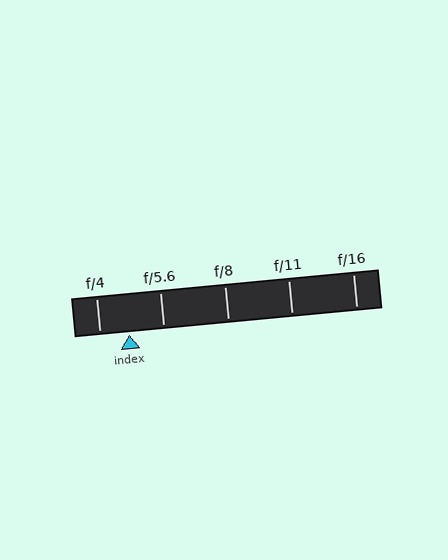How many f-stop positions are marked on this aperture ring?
There are 5 f-stop positions marked.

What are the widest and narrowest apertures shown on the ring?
The widest aperture shown is f/4 and the narrowest is f/16.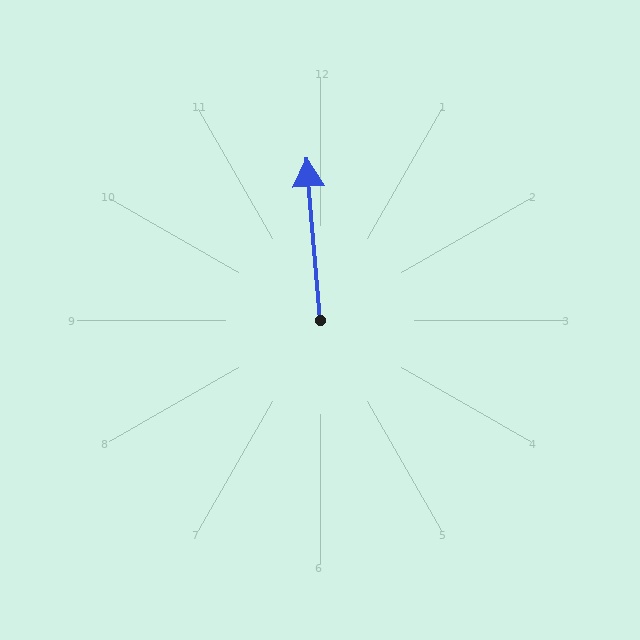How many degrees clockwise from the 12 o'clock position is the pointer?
Approximately 355 degrees.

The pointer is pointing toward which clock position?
Roughly 12 o'clock.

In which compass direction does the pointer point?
North.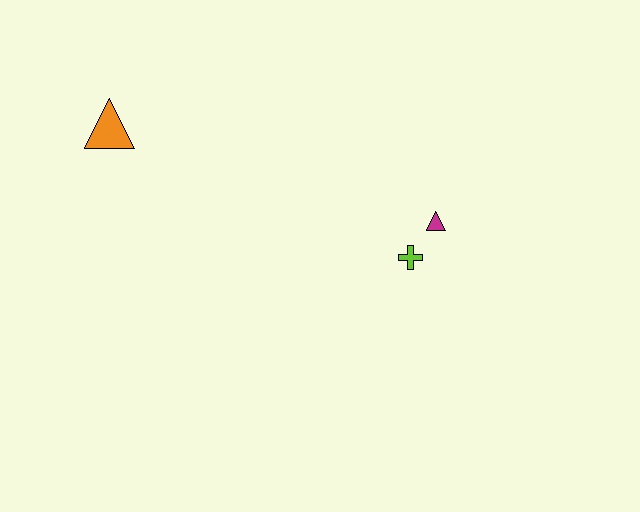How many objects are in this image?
There are 3 objects.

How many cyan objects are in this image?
There are no cyan objects.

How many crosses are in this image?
There is 1 cross.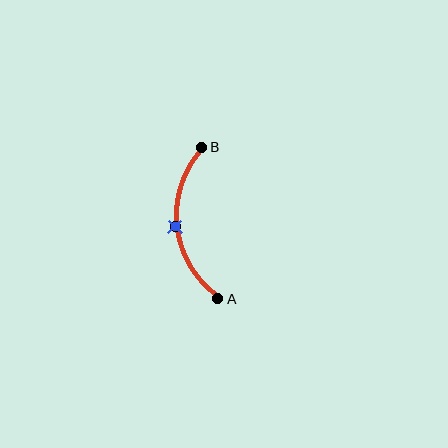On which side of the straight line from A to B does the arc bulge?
The arc bulges to the left of the straight line connecting A and B.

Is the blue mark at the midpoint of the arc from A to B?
Yes. The blue mark lies on the arc at equal arc-length from both A and B — it is the arc midpoint.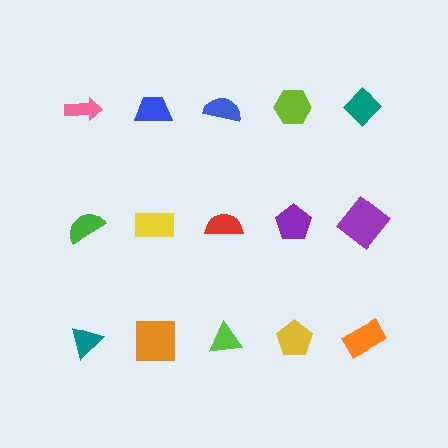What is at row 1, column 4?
A lime hexagon.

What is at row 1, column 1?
A pink arrow.